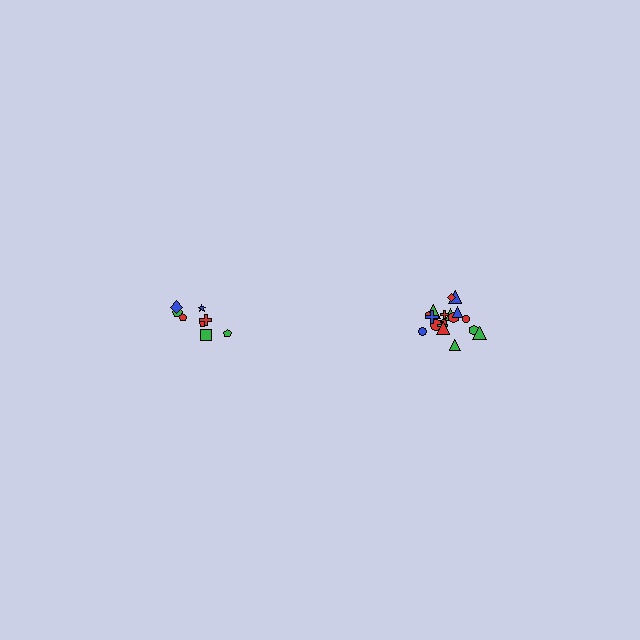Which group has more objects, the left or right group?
The right group.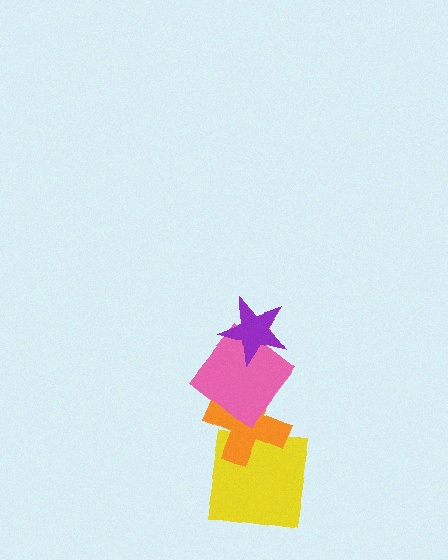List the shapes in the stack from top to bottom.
From top to bottom: the purple star, the pink diamond, the orange cross, the yellow square.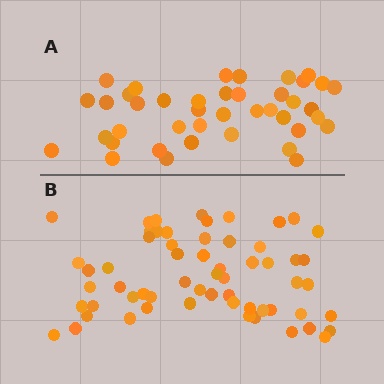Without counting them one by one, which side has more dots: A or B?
Region B (the bottom region) has more dots.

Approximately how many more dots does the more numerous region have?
Region B has approximately 20 more dots than region A.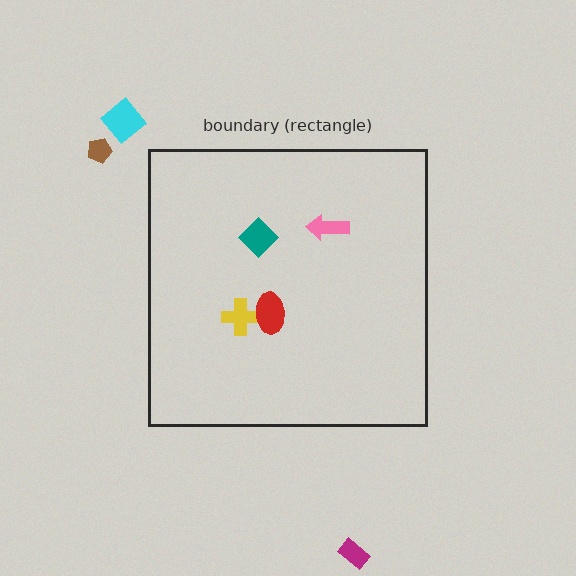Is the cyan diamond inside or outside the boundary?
Outside.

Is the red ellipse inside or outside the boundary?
Inside.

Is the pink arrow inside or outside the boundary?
Inside.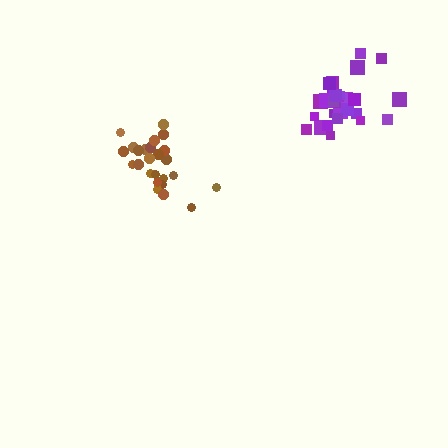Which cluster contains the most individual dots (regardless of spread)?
Purple (30).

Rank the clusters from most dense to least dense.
purple, brown.